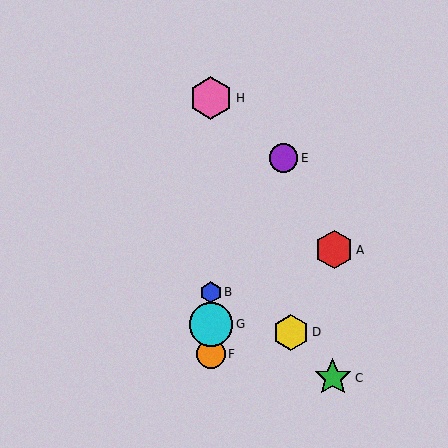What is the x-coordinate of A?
Object A is at x≈334.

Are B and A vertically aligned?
No, B is at x≈211 and A is at x≈334.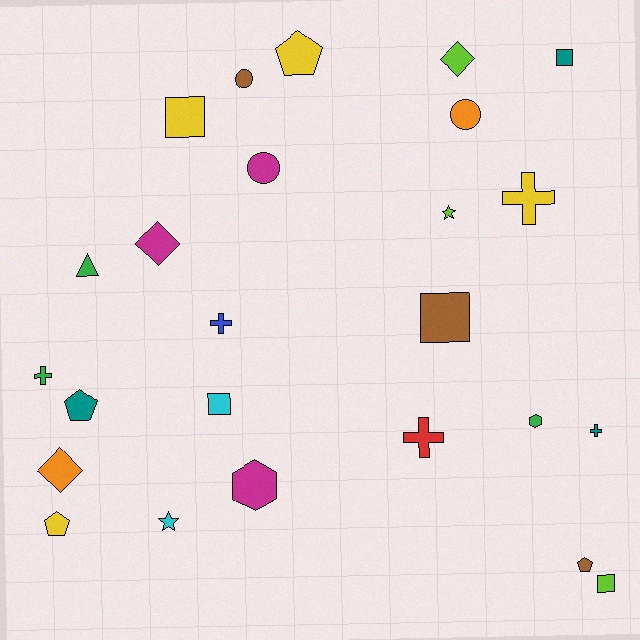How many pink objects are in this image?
There are no pink objects.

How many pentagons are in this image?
There are 4 pentagons.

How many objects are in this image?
There are 25 objects.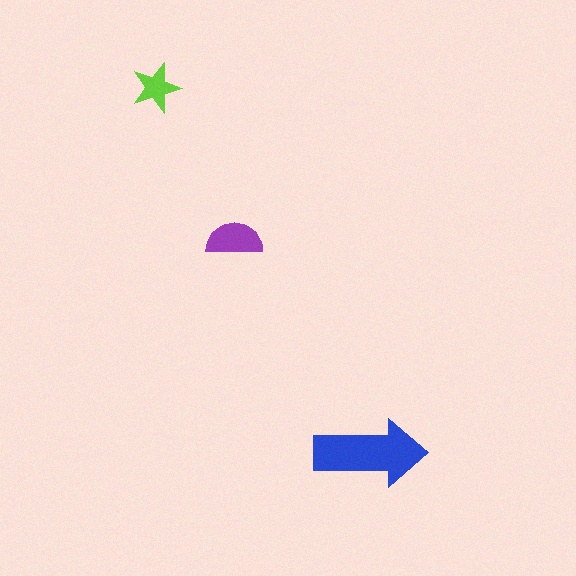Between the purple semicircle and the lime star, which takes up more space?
The purple semicircle.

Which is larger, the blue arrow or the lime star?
The blue arrow.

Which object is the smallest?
The lime star.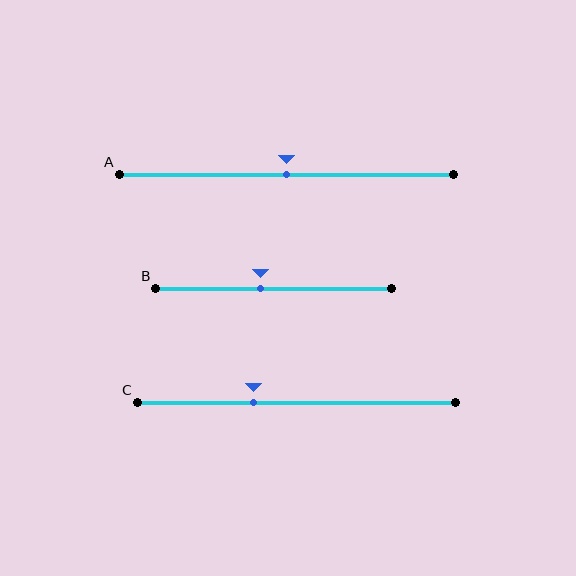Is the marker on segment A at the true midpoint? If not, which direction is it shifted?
Yes, the marker on segment A is at the true midpoint.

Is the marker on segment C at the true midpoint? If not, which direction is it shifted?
No, the marker on segment C is shifted to the left by about 13% of the segment length.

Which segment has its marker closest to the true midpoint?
Segment A has its marker closest to the true midpoint.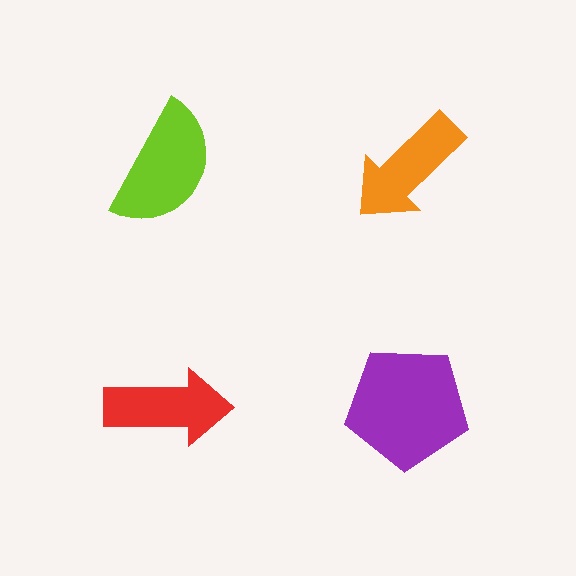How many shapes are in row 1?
2 shapes.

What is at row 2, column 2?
A purple pentagon.